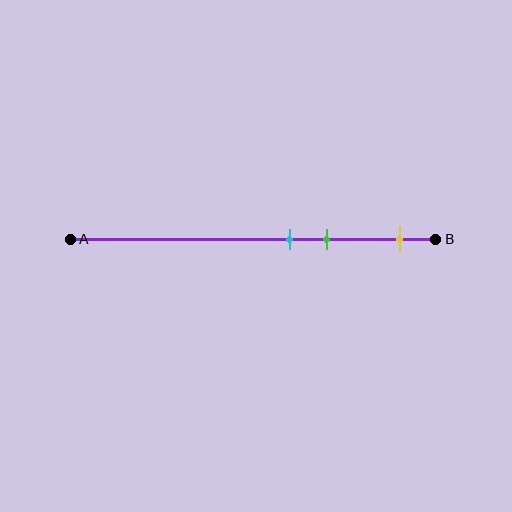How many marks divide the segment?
There are 3 marks dividing the segment.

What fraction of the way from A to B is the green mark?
The green mark is approximately 70% (0.7) of the way from A to B.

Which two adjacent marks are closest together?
The cyan and green marks are the closest adjacent pair.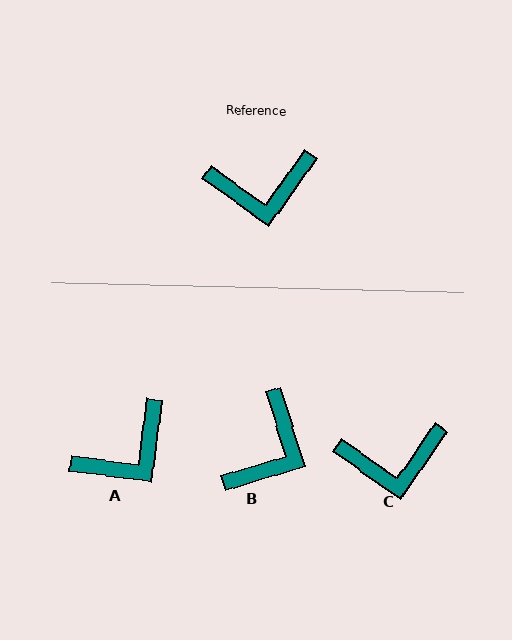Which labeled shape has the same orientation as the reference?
C.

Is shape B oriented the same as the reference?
No, it is off by about 52 degrees.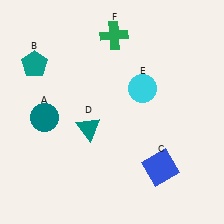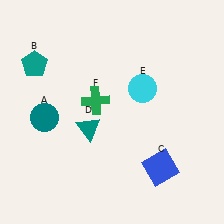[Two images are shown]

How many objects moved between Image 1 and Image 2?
1 object moved between the two images.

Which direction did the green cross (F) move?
The green cross (F) moved down.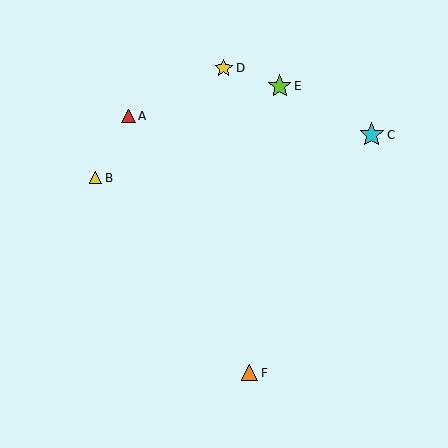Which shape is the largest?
The cyan star (labeled C) is the largest.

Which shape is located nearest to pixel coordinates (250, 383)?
The orange triangle (labeled F) at (249, 373) is nearest to that location.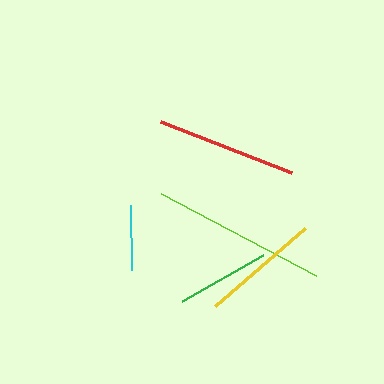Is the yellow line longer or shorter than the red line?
The red line is longer than the yellow line.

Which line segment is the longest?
The lime line is the longest at approximately 176 pixels.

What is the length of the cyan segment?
The cyan segment is approximately 66 pixels long.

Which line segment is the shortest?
The cyan line is the shortest at approximately 66 pixels.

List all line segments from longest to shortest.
From longest to shortest: lime, red, yellow, green, cyan.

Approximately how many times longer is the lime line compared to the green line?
The lime line is approximately 1.9 times the length of the green line.